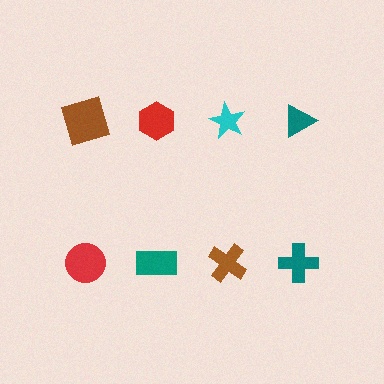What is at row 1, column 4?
A teal triangle.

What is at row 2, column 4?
A teal cross.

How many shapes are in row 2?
4 shapes.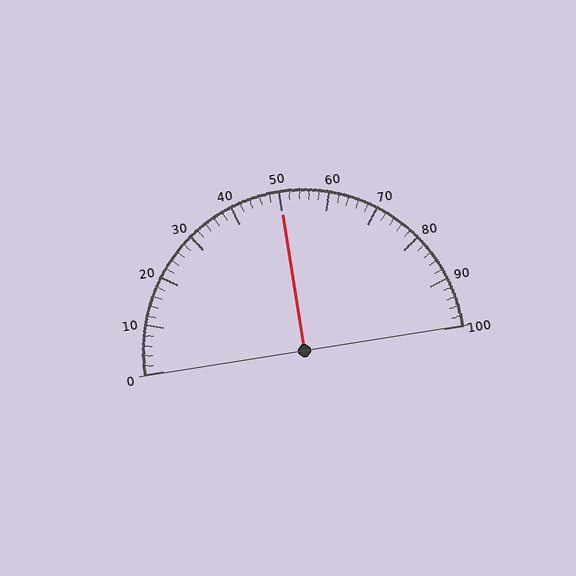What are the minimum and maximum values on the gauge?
The gauge ranges from 0 to 100.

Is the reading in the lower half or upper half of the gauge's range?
The reading is in the upper half of the range (0 to 100).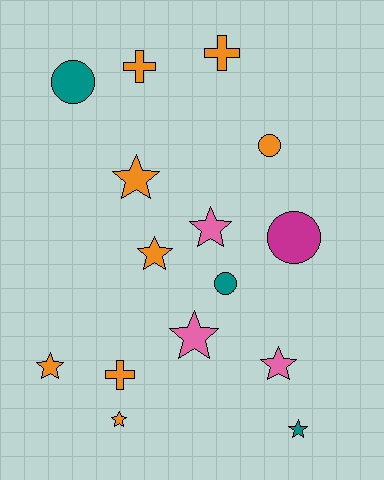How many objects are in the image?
There are 15 objects.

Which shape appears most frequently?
Star, with 8 objects.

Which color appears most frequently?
Orange, with 8 objects.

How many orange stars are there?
There are 4 orange stars.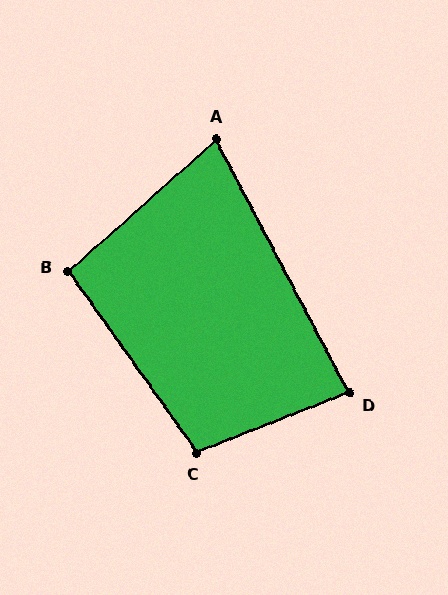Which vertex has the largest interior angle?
C, at approximately 104 degrees.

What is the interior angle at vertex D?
Approximately 84 degrees (acute).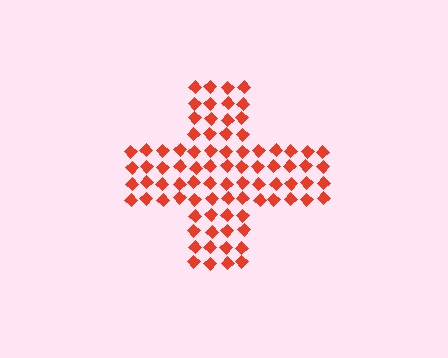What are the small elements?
The small elements are diamonds.